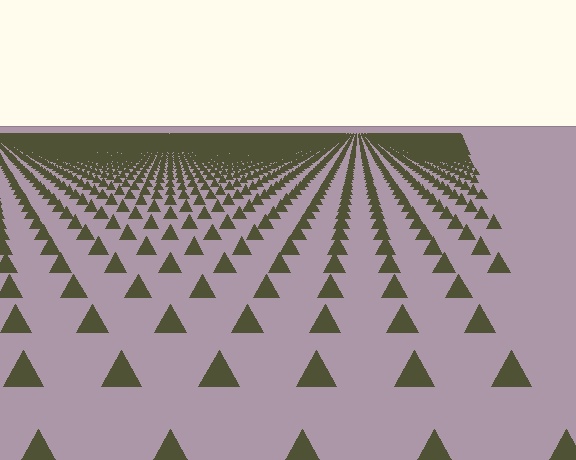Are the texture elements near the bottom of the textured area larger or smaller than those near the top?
Larger. Near the bottom, elements are closer to the viewer and appear at a bigger on-screen size.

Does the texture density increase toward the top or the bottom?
Density increases toward the top.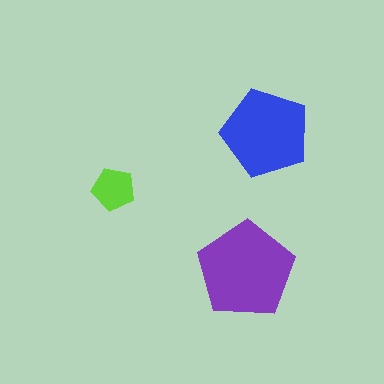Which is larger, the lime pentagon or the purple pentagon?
The purple one.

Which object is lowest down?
The purple pentagon is bottommost.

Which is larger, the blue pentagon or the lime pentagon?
The blue one.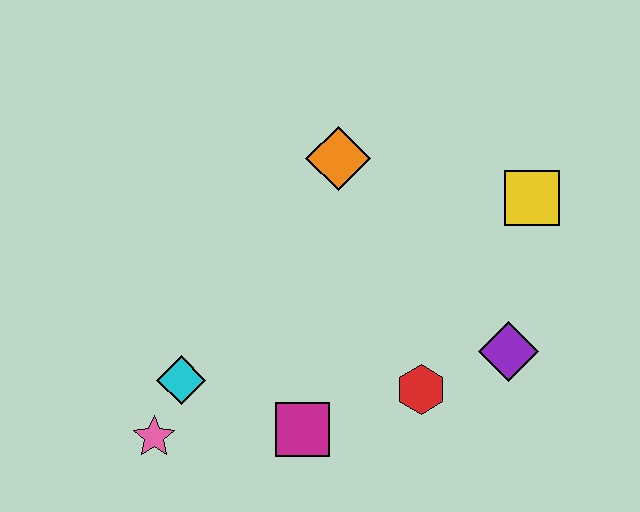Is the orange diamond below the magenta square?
No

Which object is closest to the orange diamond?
The yellow square is closest to the orange diamond.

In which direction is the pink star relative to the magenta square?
The pink star is to the left of the magenta square.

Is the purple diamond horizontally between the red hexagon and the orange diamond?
No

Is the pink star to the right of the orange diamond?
No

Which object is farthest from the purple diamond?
The pink star is farthest from the purple diamond.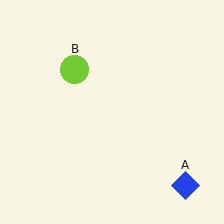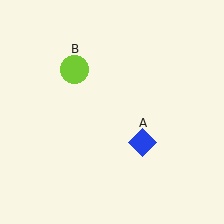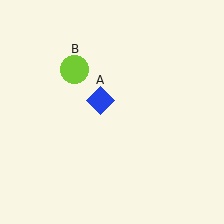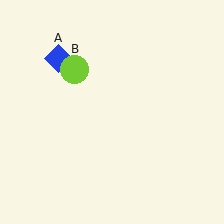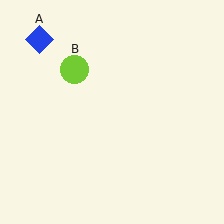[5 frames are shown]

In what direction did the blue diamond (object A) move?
The blue diamond (object A) moved up and to the left.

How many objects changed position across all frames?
1 object changed position: blue diamond (object A).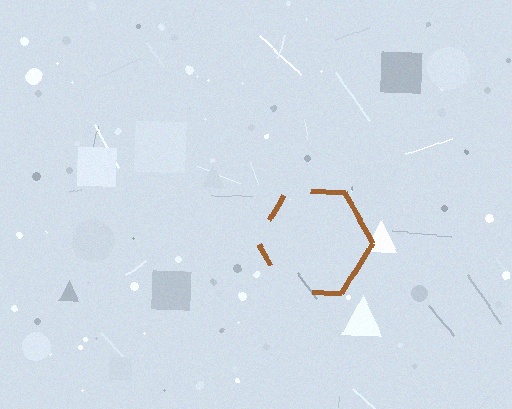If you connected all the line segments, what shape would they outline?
They would outline a hexagon.